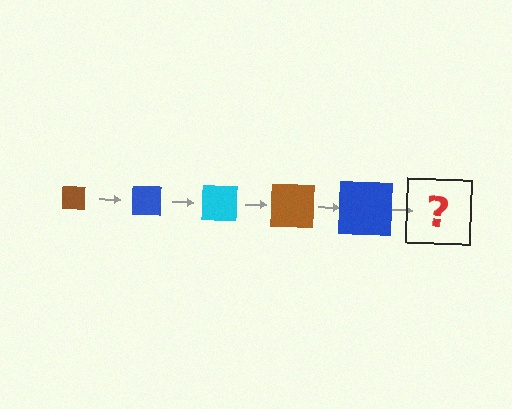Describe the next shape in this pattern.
It should be a cyan square, larger than the previous one.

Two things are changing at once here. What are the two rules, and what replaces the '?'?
The two rules are that the square grows larger each step and the color cycles through brown, blue, and cyan. The '?' should be a cyan square, larger than the previous one.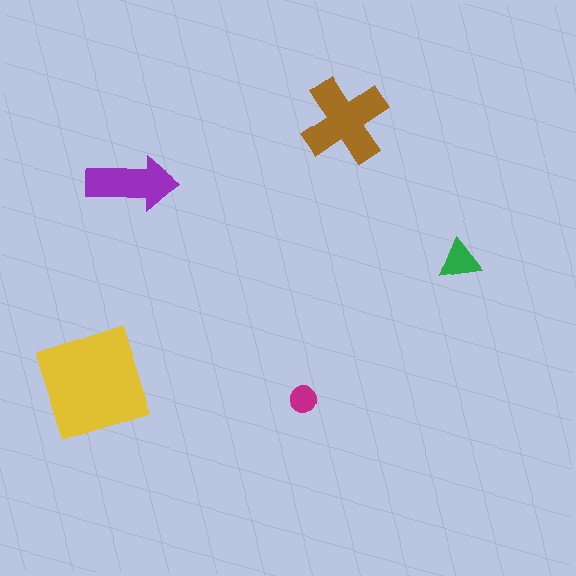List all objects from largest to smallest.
The yellow square, the brown cross, the purple arrow, the green triangle, the magenta circle.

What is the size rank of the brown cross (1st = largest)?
2nd.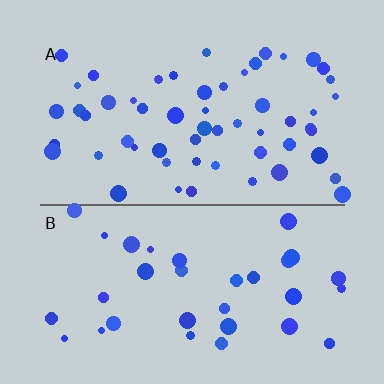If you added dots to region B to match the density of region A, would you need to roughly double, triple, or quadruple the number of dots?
Approximately double.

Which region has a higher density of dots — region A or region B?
A (the top).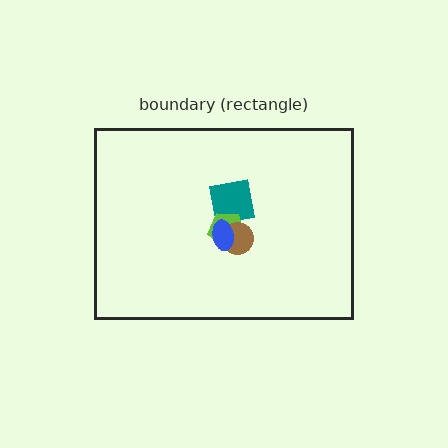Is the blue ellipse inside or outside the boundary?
Inside.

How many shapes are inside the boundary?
4 inside, 0 outside.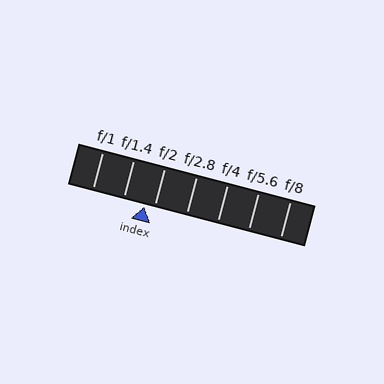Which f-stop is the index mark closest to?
The index mark is closest to f/2.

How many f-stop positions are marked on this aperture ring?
There are 7 f-stop positions marked.